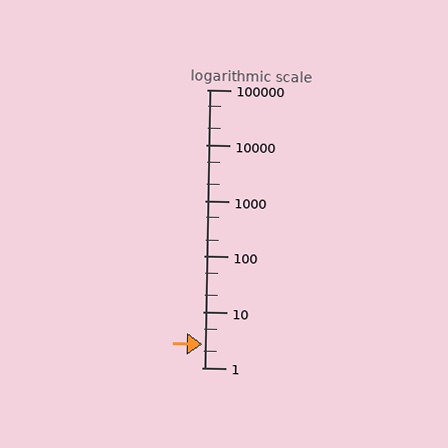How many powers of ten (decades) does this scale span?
The scale spans 5 decades, from 1 to 100000.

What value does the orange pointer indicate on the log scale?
The pointer indicates approximately 2.7.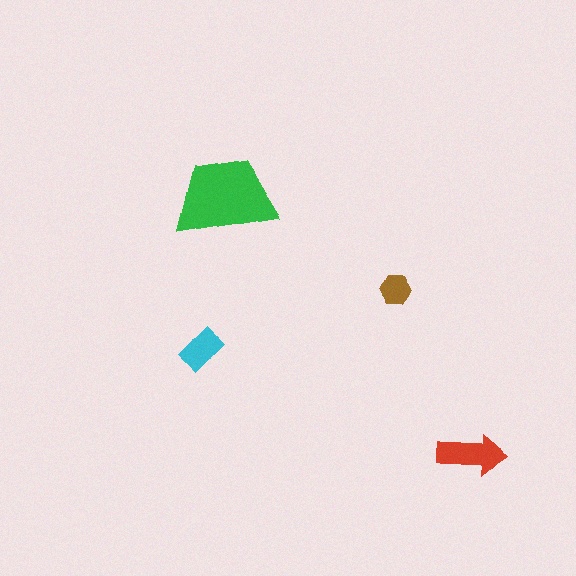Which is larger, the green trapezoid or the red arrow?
The green trapezoid.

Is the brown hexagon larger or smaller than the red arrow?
Smaller.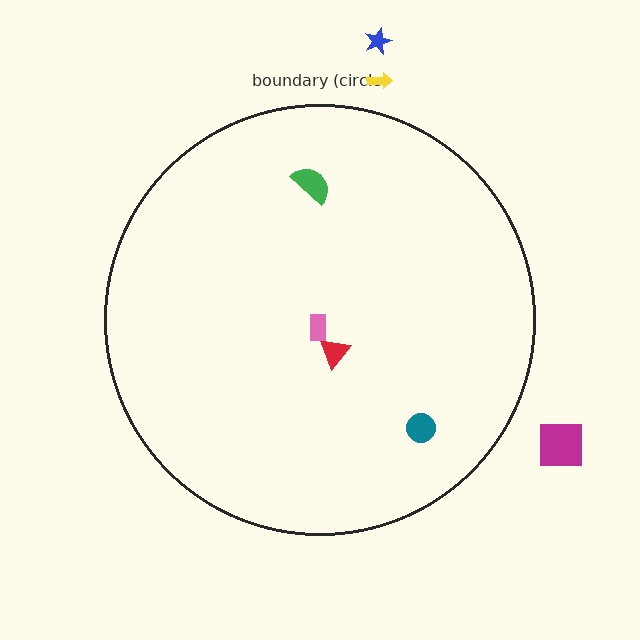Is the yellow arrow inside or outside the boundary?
Outside.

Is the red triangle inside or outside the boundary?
Inside.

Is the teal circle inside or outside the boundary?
Inside.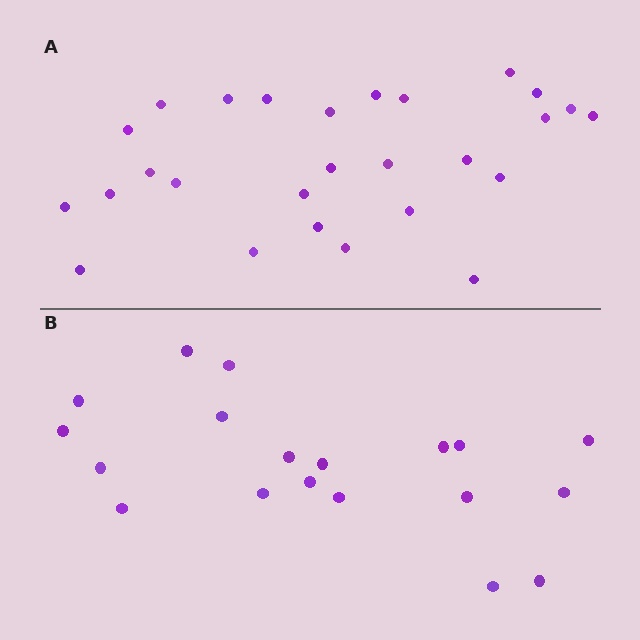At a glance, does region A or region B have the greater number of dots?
Region A (the top region) has more dots.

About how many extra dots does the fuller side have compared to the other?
Region A has roughly 8 or so more dots than region B.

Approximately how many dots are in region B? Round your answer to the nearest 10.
About 20 dots. (The exact count is 19, which rounds to 20.)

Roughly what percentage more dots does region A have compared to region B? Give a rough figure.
About 40% more.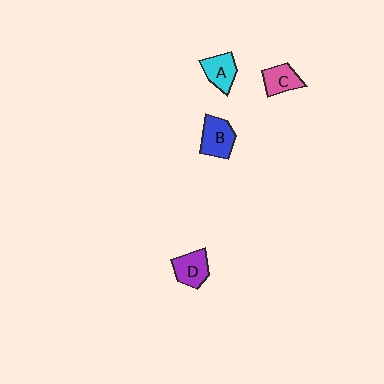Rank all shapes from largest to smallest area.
From largest to smallest: B (blue), D (purple), A (cyan), C (pink).